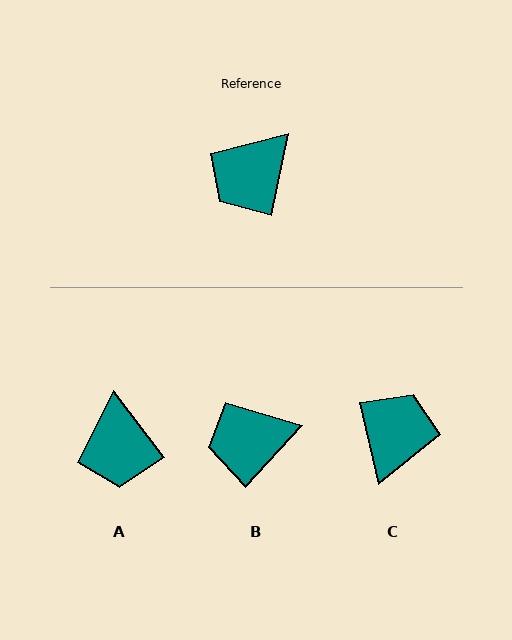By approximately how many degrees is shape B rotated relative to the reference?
Approximately 31 degrees clockwise.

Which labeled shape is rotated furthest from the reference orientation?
C, about 156 degrees away.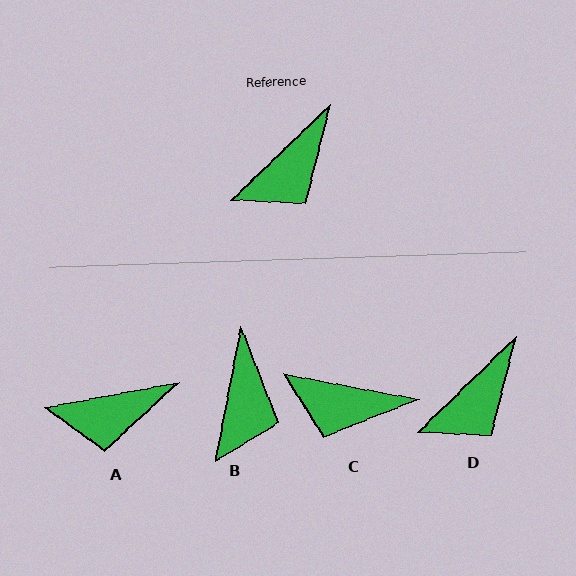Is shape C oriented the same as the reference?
No, it is off by about 55 degrees.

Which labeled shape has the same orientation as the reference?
D.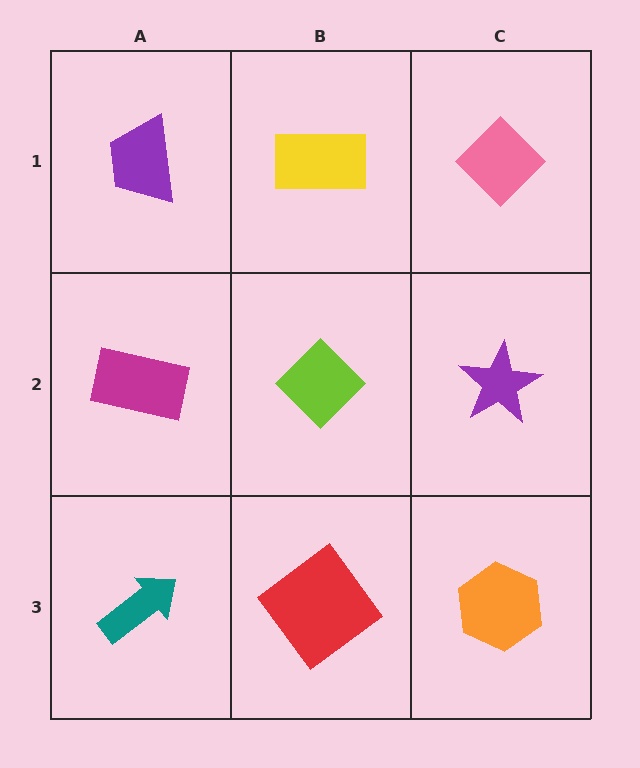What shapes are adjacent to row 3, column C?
A purple star (row 2, column C), a red diamond (row 3, column B).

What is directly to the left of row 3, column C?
A red diamond.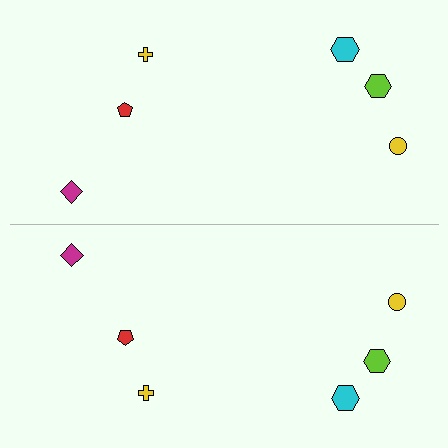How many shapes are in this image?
There are 12 shapes in this image.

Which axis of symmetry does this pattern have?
The pattern has a horizontal axis of symmetry running through the center of the image.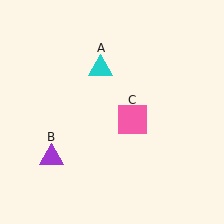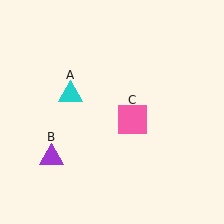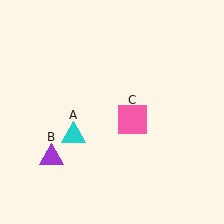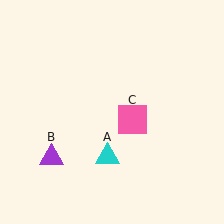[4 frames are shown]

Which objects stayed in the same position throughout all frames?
Purple triangle (object B) and pink square (object C) remained stationary.